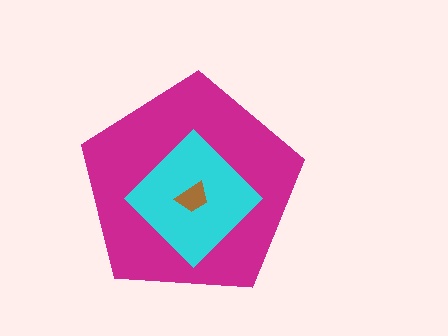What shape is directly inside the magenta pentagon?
The cyan diamond.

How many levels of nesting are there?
3.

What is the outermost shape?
The magenta pentagon.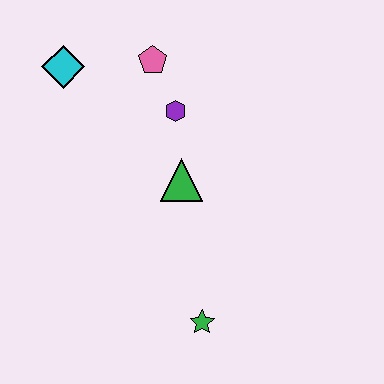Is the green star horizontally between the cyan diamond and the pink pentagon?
No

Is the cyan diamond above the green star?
Yes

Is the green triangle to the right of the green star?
No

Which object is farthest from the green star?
The cyan diamond is farthest from the green star.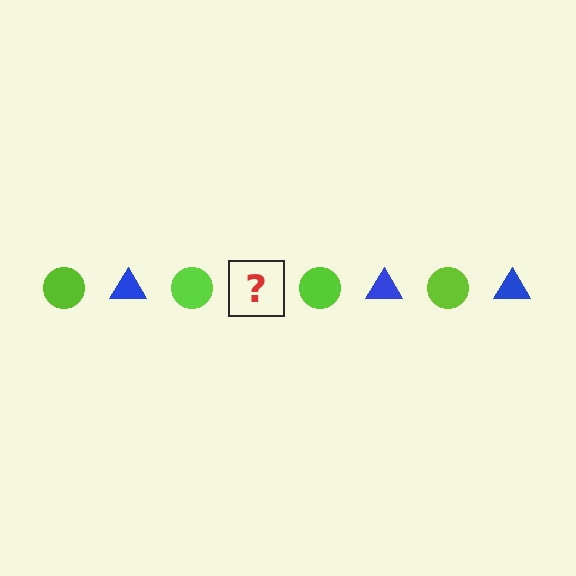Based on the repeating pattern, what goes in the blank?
The blank should be a blue triangle.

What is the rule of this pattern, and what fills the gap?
The rule is that the pattern alternates between lime circle and blue triangle. The gap should be filled with a blue triangle.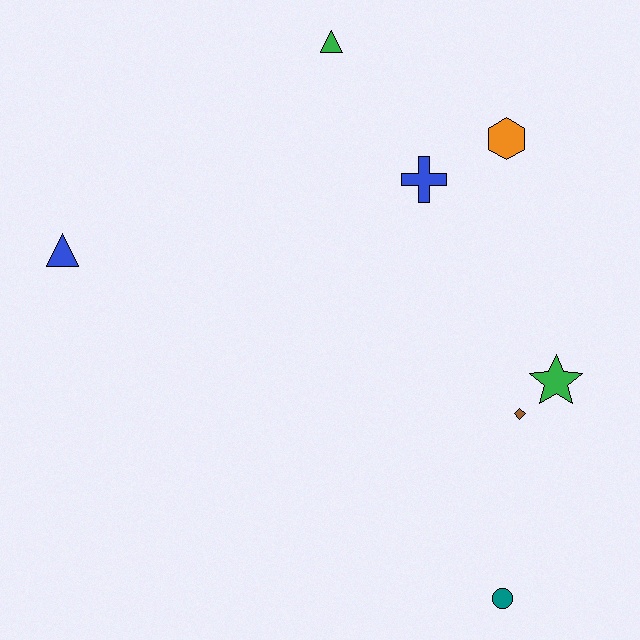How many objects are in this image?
There are 7 objects.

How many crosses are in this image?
There is 1 cross.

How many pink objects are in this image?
There are no pink objects.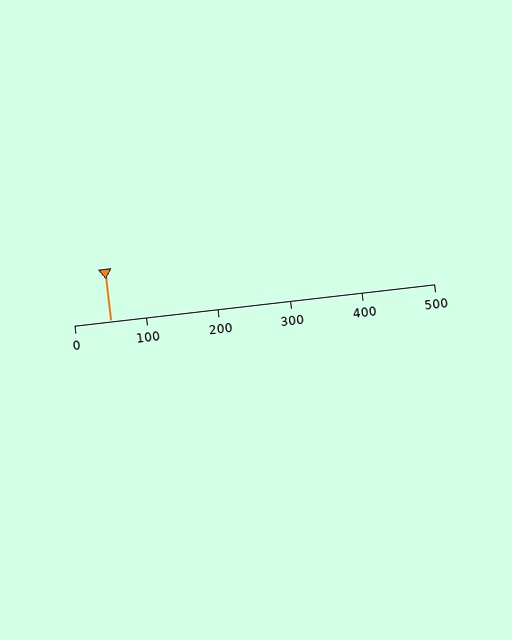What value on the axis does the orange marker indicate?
The marker indicates approximately 50.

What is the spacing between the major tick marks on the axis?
The major ticks are spaced 100 apart.